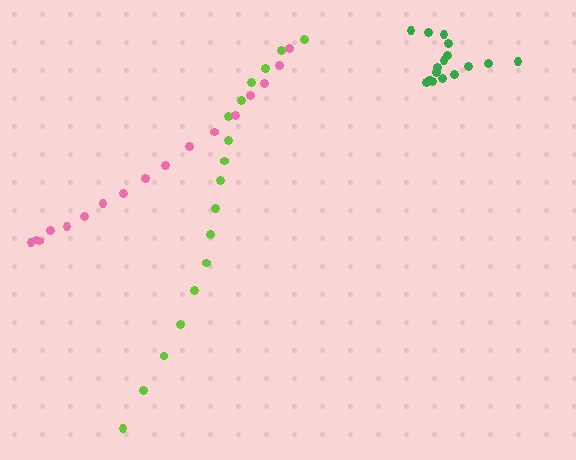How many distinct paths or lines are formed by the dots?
There are 3 distinct paths.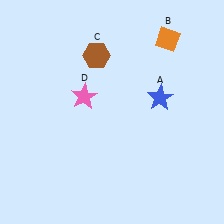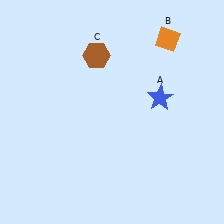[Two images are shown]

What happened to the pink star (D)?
The pink star (D) was removed in Image 2. It was in the top-left area of Image 1.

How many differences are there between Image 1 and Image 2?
There is 1 difference between the two images.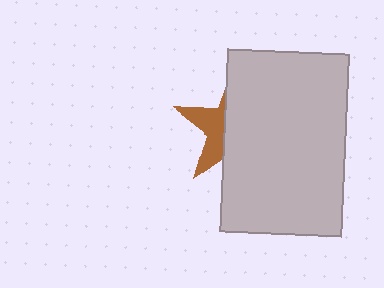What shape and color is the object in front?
The object in front is a light gray rectangle.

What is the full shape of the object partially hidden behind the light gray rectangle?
The partially hidden object is a brown star.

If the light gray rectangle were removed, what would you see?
You would see the complete brown star.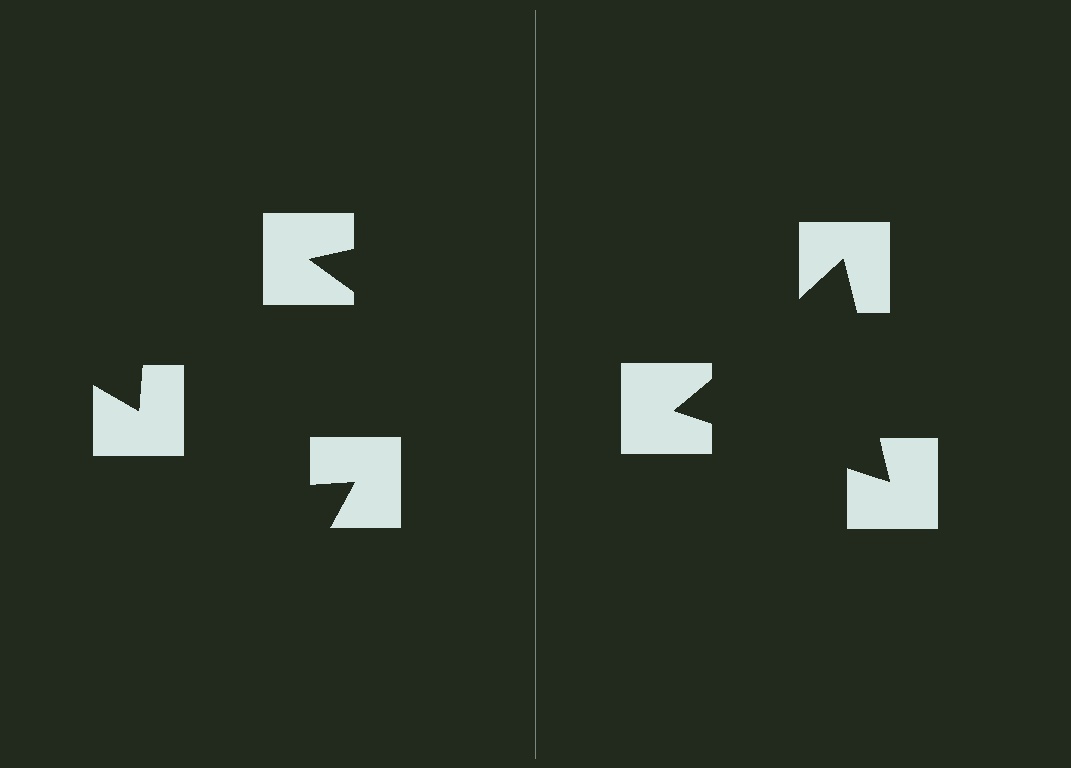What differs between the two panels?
The notched squares are positioned identically on both sides; only the wedge orientations differ. On the right they align to a triangle; on the left they are misaligned.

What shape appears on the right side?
An illusory triangle.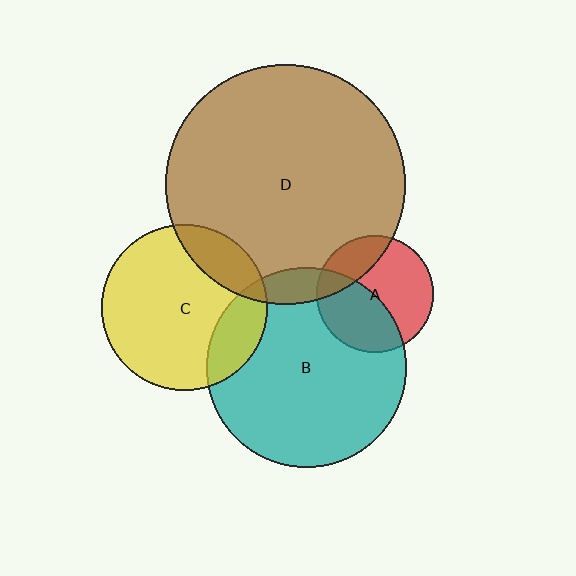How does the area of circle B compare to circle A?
Approximately 2.9 times.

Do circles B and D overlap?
Yes.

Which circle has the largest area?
Circle D (brown).